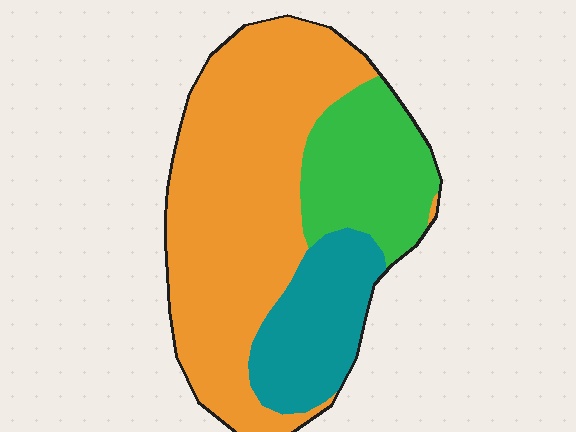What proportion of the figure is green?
Green takes up about one fifth (1/5) of the figure.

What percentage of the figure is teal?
Teal covers 19% of the figure.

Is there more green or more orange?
Orange.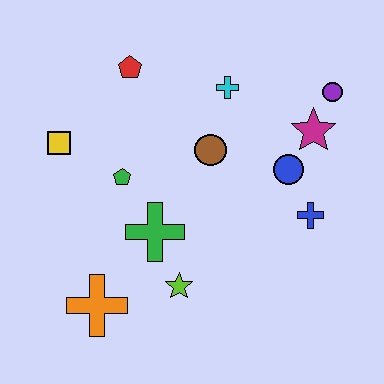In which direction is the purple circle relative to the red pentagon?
The purple circle is to the right of the red pentagon.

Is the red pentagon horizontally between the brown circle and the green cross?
No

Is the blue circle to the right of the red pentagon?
Yes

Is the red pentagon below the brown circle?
No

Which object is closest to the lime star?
The green cross is closest to the lime star.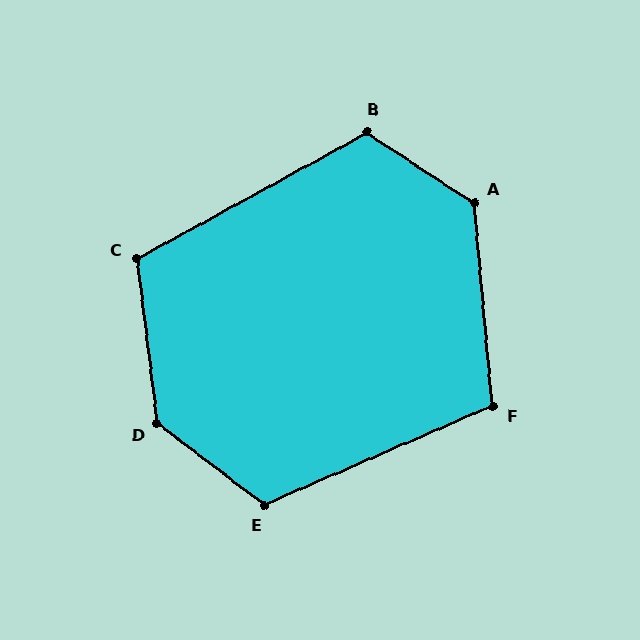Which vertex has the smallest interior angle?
F, at approximately 108 degrees.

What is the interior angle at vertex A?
Approximately 129 degrees (obtuse).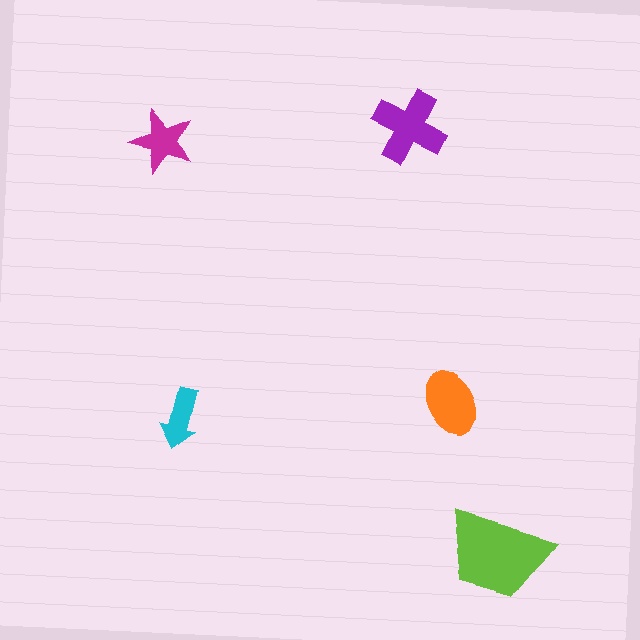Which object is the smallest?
The cyan arrow.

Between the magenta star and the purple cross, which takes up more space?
The purple cross.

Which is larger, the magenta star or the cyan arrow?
The magenta star.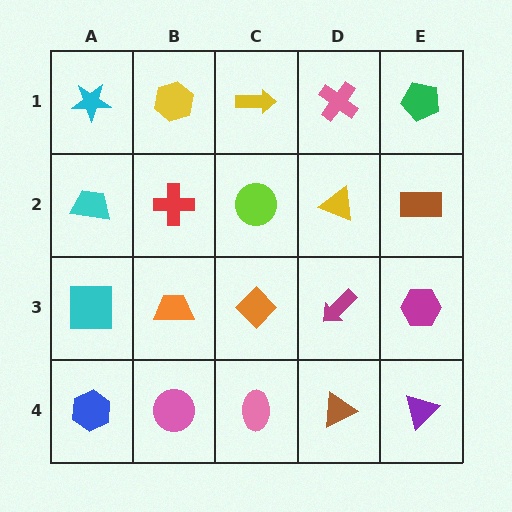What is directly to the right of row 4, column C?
A brown triangle.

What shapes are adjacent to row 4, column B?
An orange trapezoid (row 3, column B), a blue hexagon (row 4, column A), a pink ellipse (row 4, column C).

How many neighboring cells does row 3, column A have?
3.